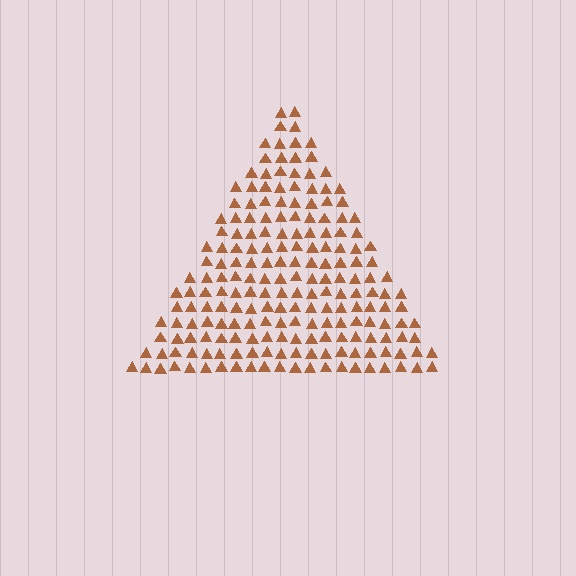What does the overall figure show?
The overall figure shows a triangle.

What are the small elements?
The small elements are triangles.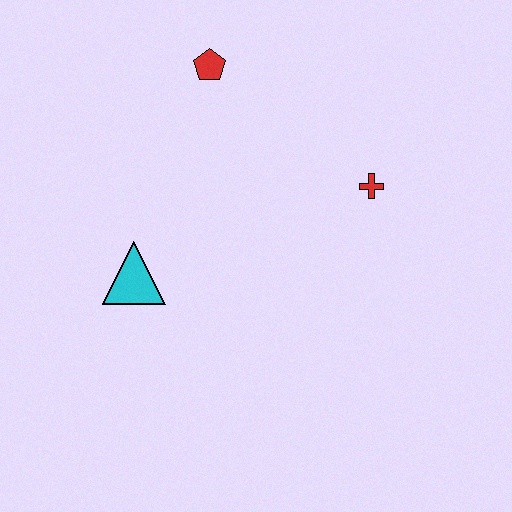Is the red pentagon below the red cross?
No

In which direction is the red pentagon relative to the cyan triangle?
The red pentagon is above the cyan triangle.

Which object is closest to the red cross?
The red pentagon is closest to the red cross.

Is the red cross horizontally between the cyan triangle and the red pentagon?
No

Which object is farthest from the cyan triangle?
The red cross is farthest from the cyan triangle.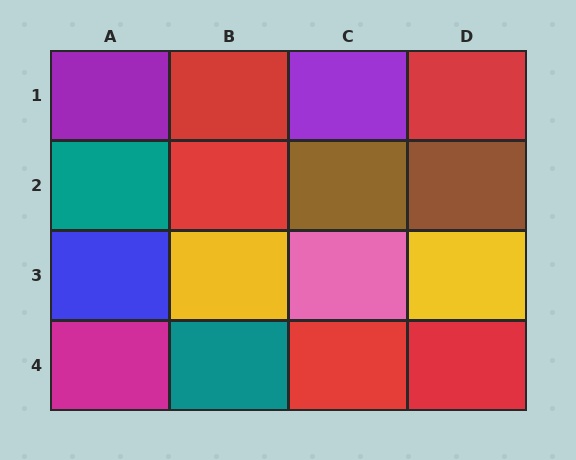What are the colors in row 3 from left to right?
Blue, yellow, pink, yellow.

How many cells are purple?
2 cells are purple.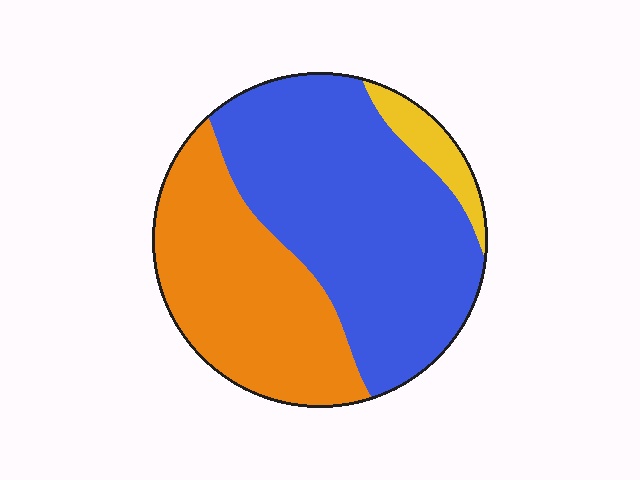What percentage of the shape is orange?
Orange covers about 35% of the shape.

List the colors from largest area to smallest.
From largest to smallest: blue, orange, yellow.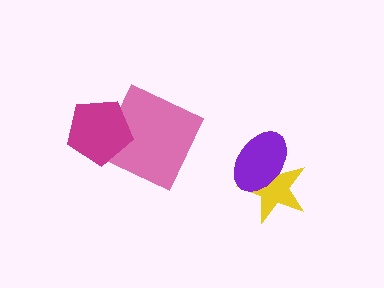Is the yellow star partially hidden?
Yes, it is partially covered by another shape.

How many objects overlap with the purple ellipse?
1 object overlaps with the purple ellipse.